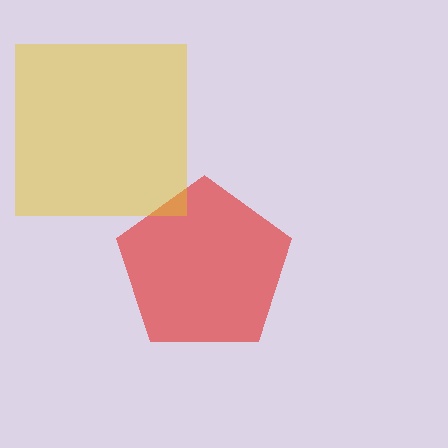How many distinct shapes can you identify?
There are 2 distinct shapes: a red pentagon, a yellow square.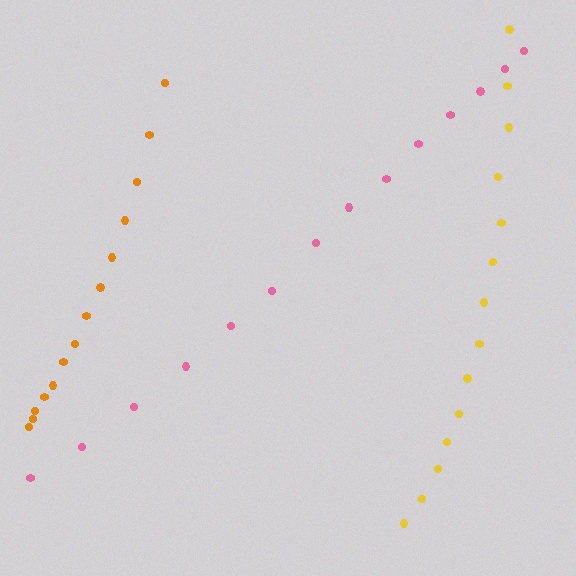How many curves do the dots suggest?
There are 3 distinct paths.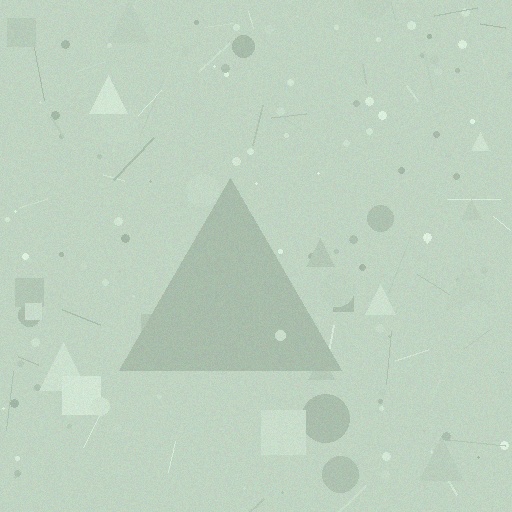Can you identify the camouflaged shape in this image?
The camouflaged shape is a triangle.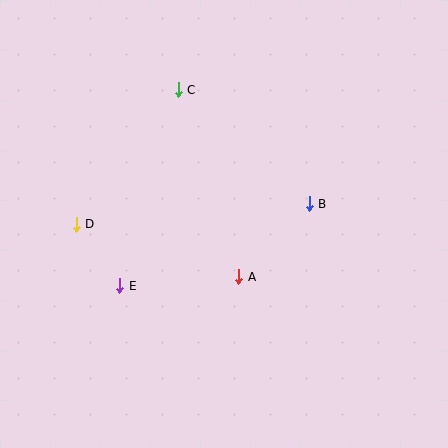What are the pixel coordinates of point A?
Point A is at (239, 277).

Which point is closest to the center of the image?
Point A at (239, 277) is closest to the center.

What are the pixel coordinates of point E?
Point E is at (120, 286).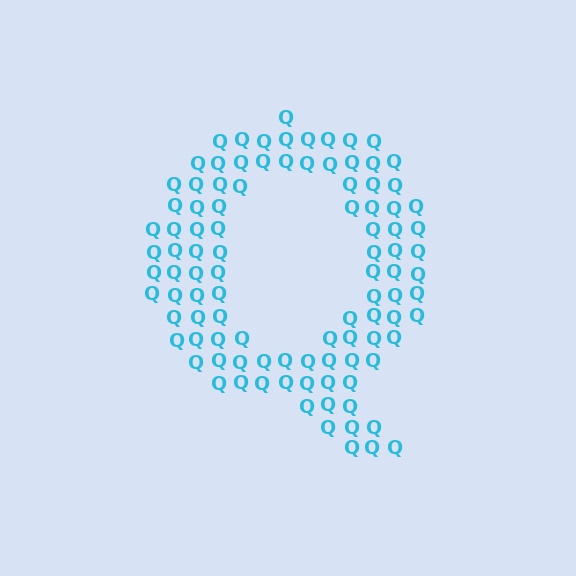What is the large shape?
The large shape is the letter Q.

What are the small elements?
The small elements are letter Q's.